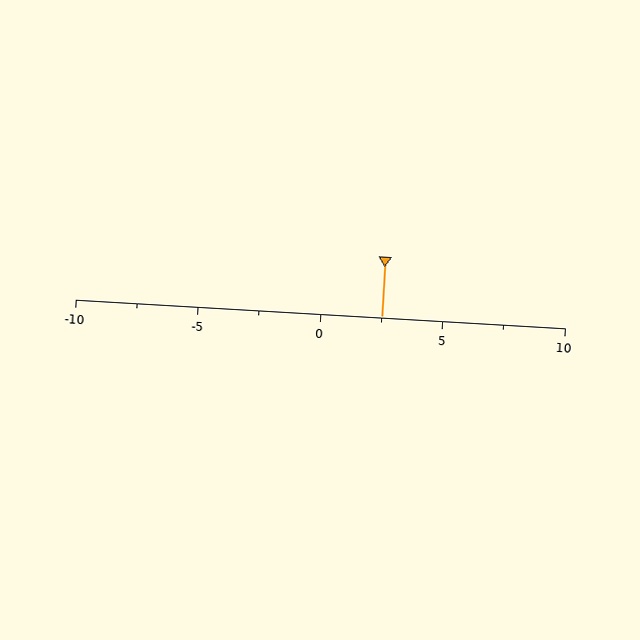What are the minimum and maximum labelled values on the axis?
The axis runs from -10 to 10.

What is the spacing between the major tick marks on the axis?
The major ticks are spaced 5 apart.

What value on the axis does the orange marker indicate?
The marker indicates approximately 2.5.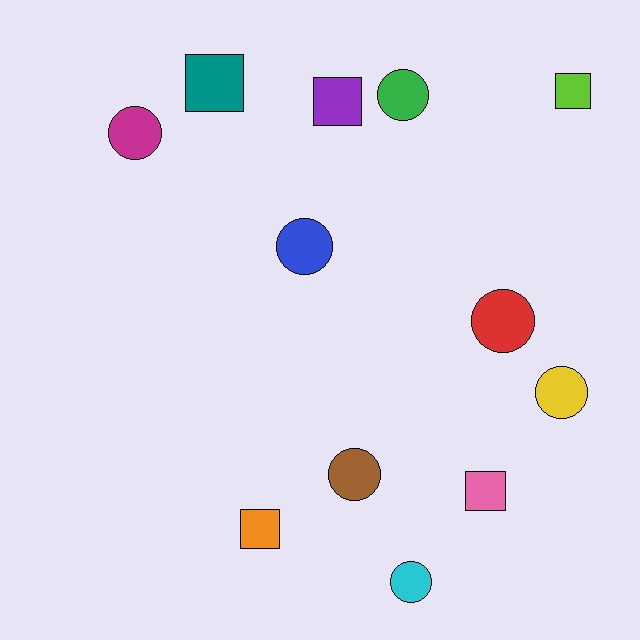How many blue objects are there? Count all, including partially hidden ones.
There is 1 blue object.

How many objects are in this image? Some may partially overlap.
There are 12 objects.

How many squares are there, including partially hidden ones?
There are 5 squares.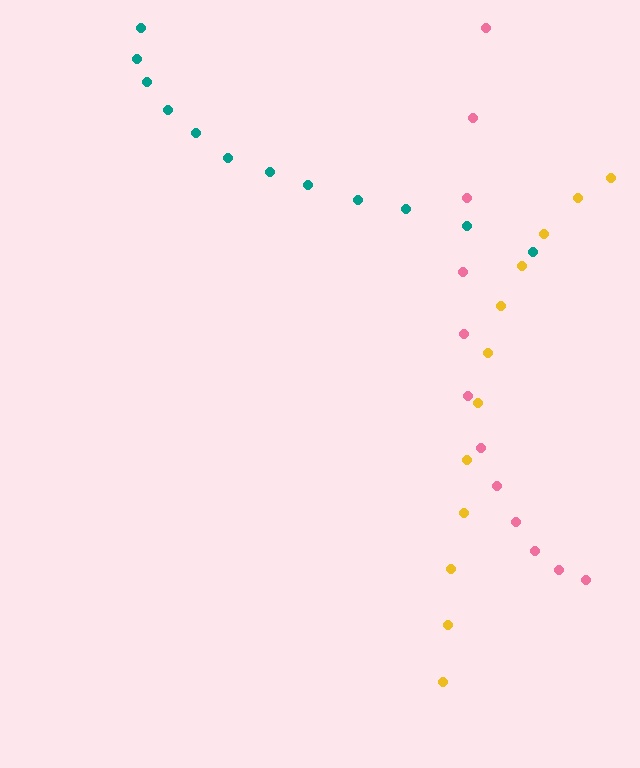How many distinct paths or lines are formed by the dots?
There are 3 distinct paths.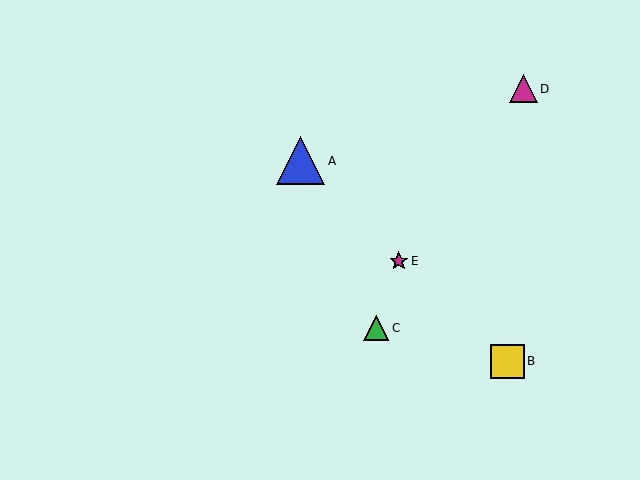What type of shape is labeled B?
Shape B is a yellow square.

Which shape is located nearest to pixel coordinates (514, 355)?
The yellow square (labeled B) at (507, 361) is nearest to that location.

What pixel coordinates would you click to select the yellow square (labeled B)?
Click at (507, 361) to select the yellow square B.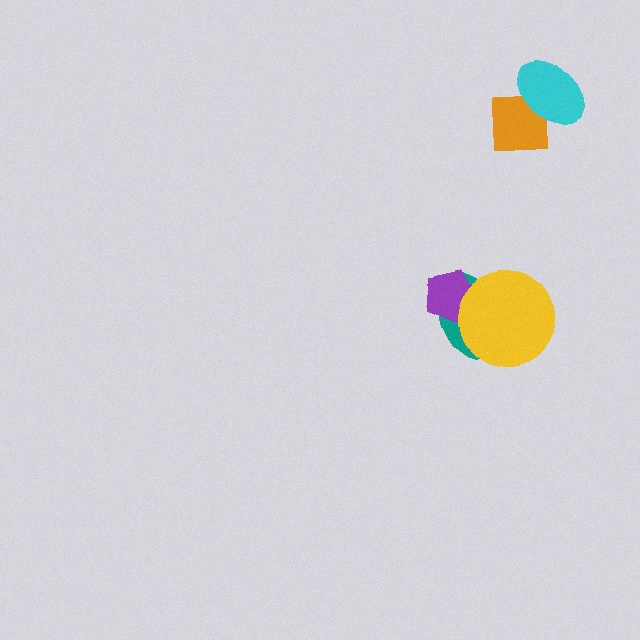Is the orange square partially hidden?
Yes, it is partially covered by another shape.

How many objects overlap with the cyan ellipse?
1 object overlaps with the cyan ellipse.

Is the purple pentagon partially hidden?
Yes, it is partially covered by another shape.